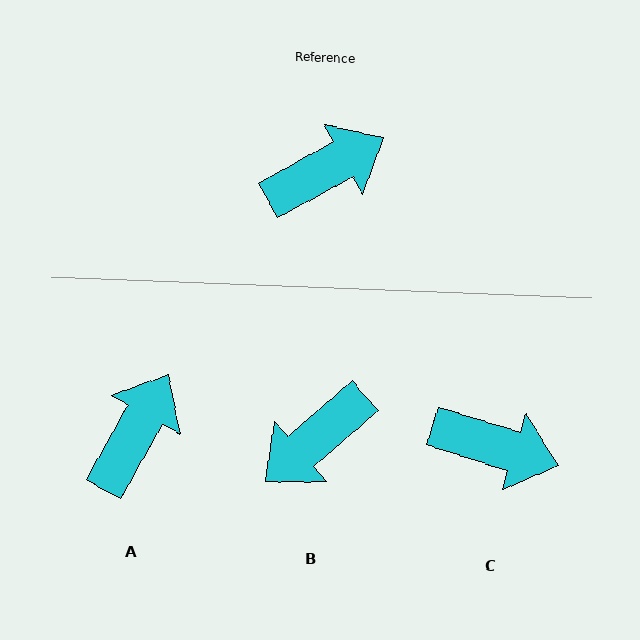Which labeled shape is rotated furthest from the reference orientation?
B, about 168 degrees away.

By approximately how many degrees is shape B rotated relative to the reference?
Approximately 168 degrees clockwise.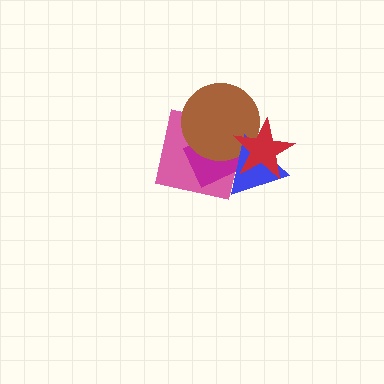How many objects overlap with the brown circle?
4 objects overlap with the brown circle.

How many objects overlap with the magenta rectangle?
4 objects overlap with the magenta rectangle.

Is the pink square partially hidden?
Yes, it is partially covered by another shape.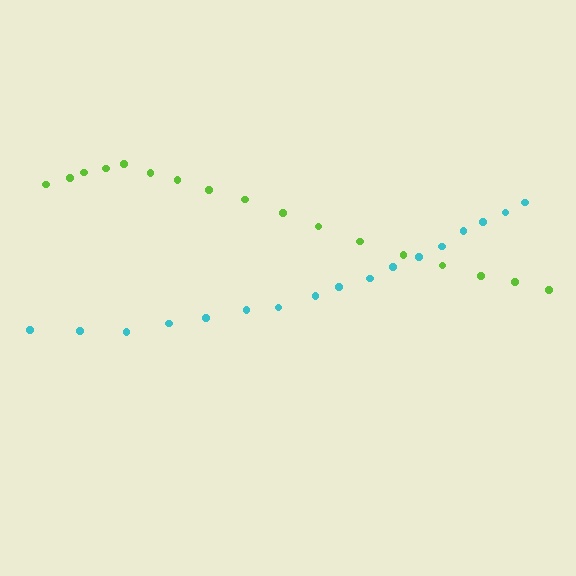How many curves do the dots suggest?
There are 2 distinct paths.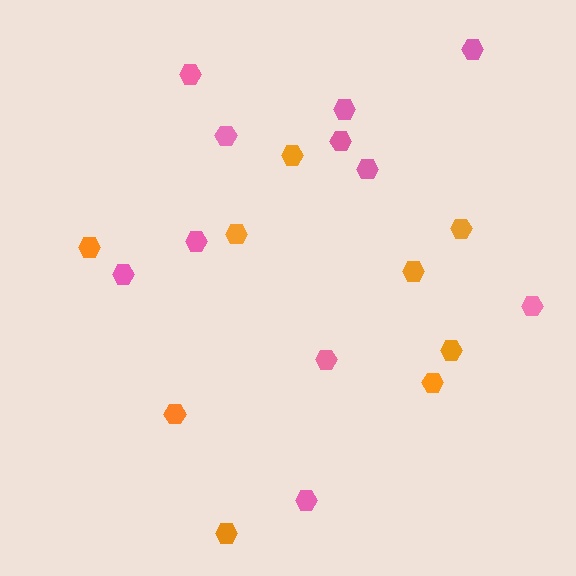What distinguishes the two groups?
There are 2 groups: one group of pink hexagons (11) and one group of orange hexagons (9).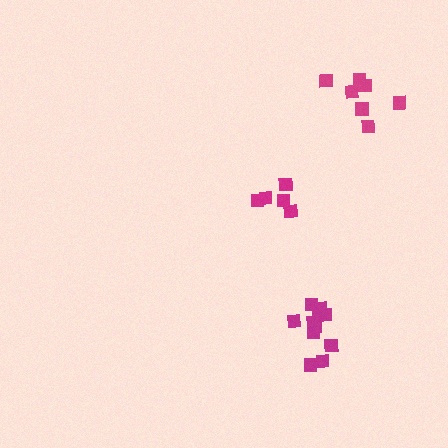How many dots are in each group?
Group 1: 5 dots, Group 2: 11 dots, Group 3: 7 dots (23 total).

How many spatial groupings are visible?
There are 3 spatial groupings.